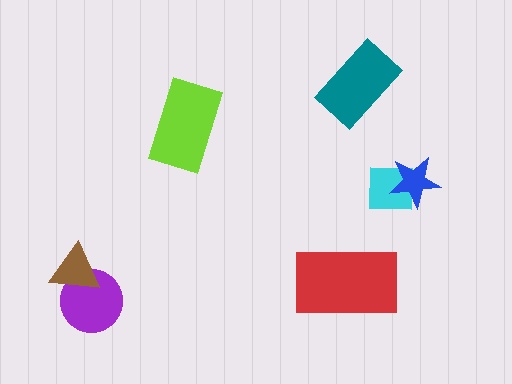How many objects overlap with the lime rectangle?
0 objects overlap with the lime rectangle.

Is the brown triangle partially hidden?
No, no other shape covers it.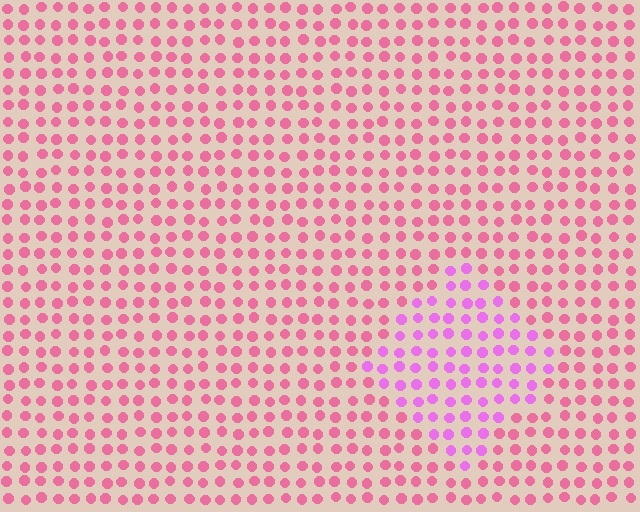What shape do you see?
I see a diamond.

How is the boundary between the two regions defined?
The boundary is defined purely by a slight shift in hue (about 37 degrees). Spacing, size, and orientation are identical on both sides.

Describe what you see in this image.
The image is filled with small pink elements in a uniform arrangement. A diamond-shaped region is visible where the elements are tinted to a slightly different hue, forming a subtle color boundary.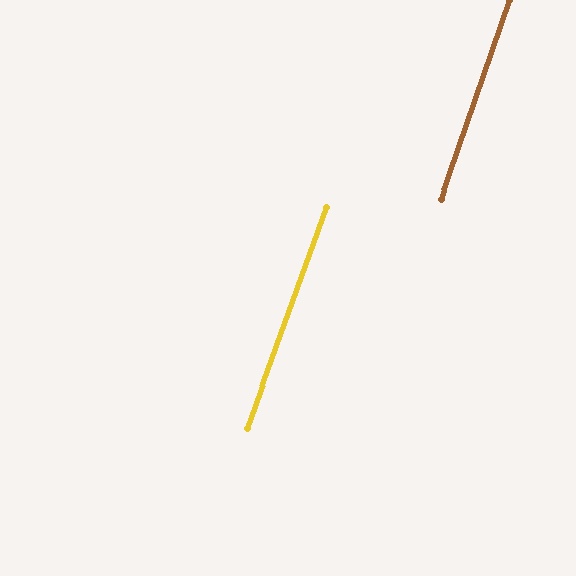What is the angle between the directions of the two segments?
Approximately 1 degree.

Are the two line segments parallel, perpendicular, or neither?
Parallel — their directions differ by only 0.8°.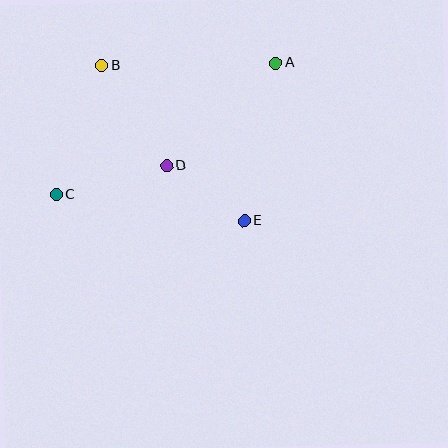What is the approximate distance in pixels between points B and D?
The distance between B and D is approximately 120 pixels.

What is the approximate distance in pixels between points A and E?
The distance between A and E is approximately 161 pixels.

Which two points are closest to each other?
Points D and E are closest to each other.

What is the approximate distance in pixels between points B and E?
The distance between B and E is approximately 211 pixels.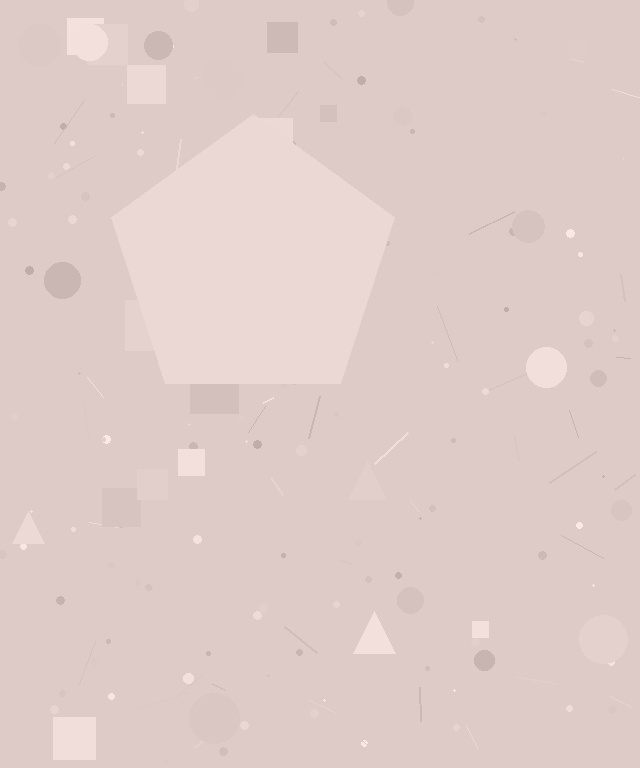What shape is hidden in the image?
A pentagon is hidden in the image.